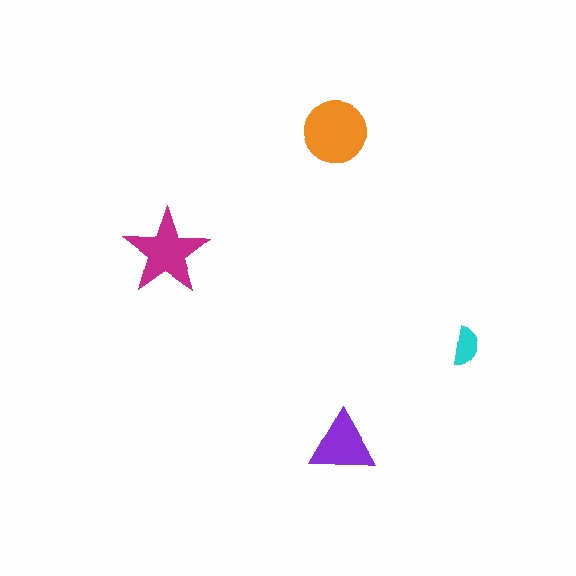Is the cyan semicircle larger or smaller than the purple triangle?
Smaller.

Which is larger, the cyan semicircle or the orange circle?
The orange circle.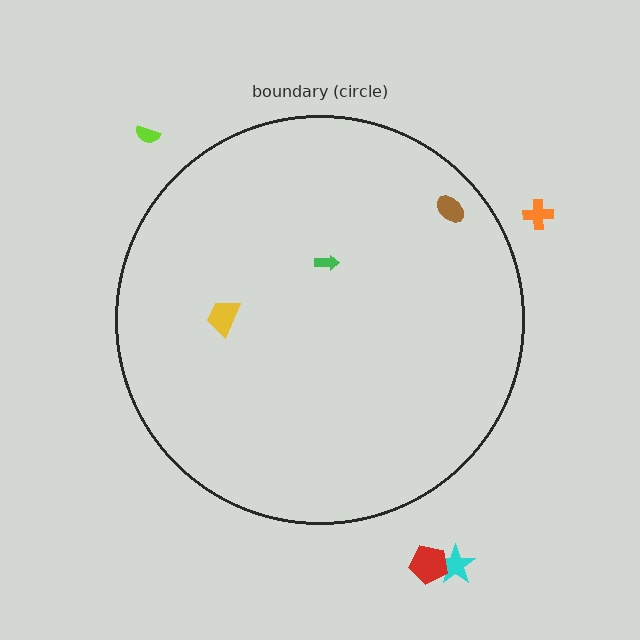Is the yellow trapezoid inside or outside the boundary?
Inside.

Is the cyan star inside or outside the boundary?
Outside.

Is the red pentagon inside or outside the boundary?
Outside.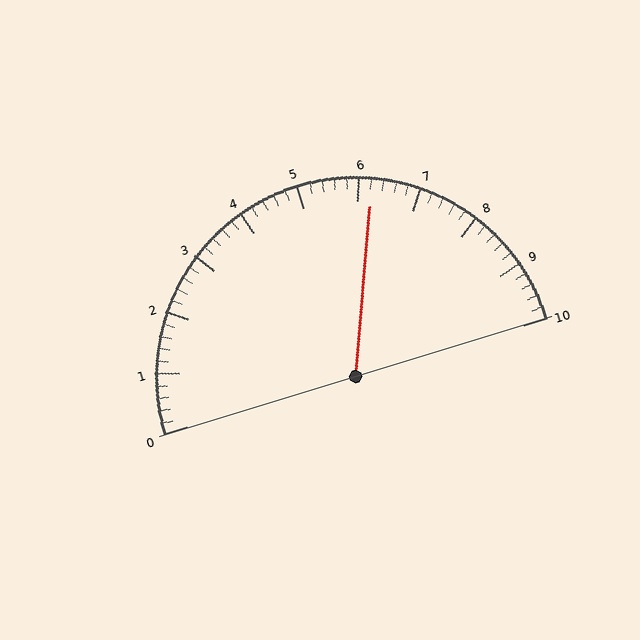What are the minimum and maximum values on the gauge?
The gauge ranges from 0 to 10.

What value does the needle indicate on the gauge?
The needle indicates approximately 6.2.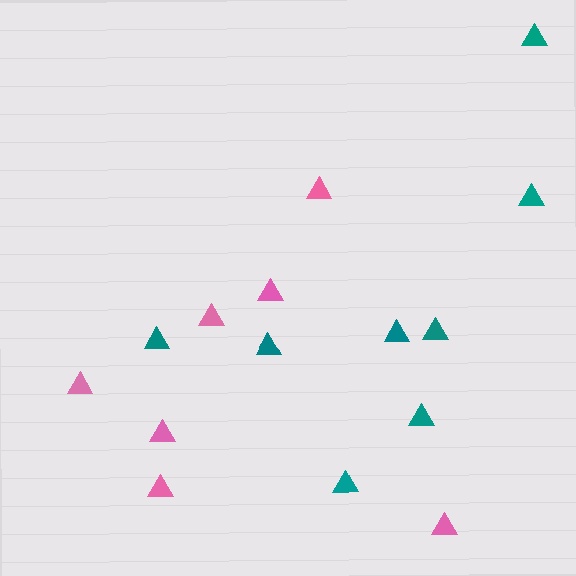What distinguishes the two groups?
There are 2 groups: one group of pink triangles (7) and one group of teal triangles (8).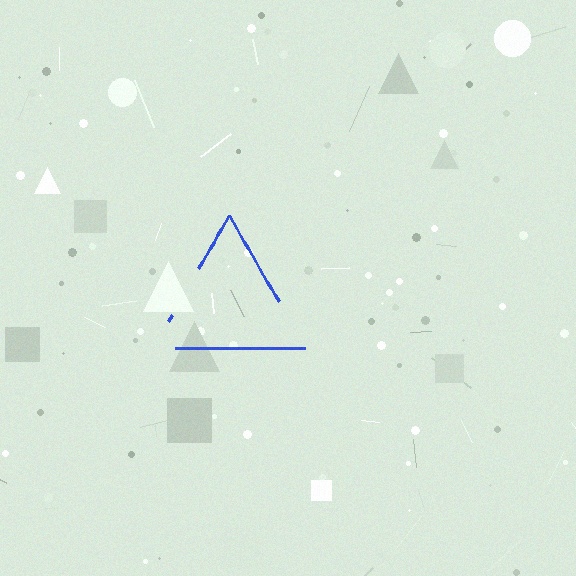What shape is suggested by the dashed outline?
The dashed outline suggests a triangle.